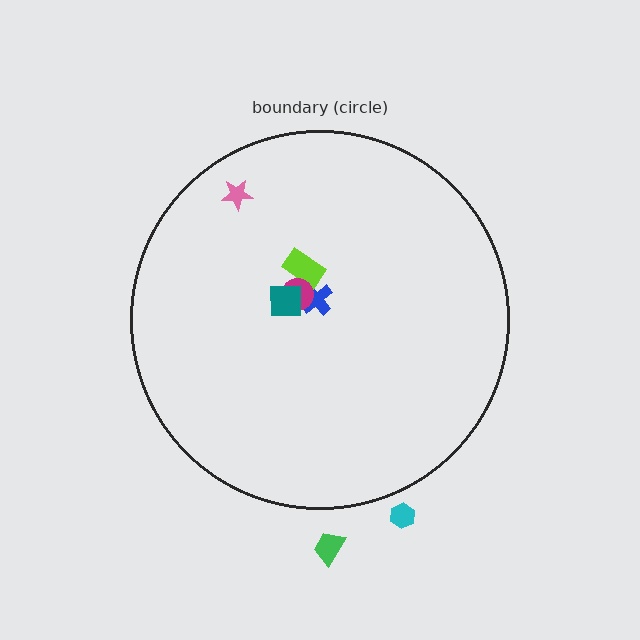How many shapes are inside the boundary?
5 inside, 2 outside.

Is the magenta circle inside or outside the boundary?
Inside.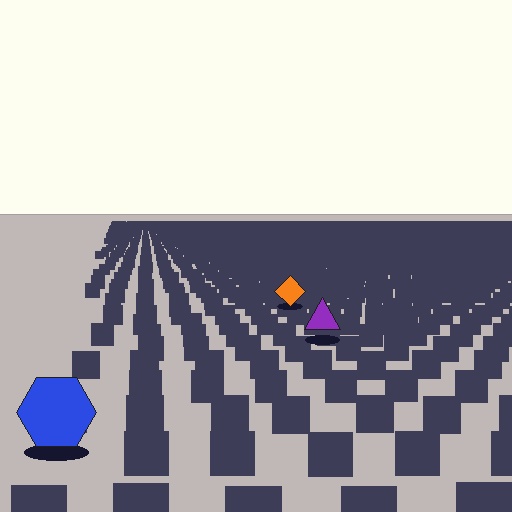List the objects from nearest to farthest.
From nearest to farthest: the blue hexagon, the purple triangle, the orange diamond.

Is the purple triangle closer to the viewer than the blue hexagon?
No. The blue hexagon is closer — you can tell from the texture gradient: the ground texture is coarser near it.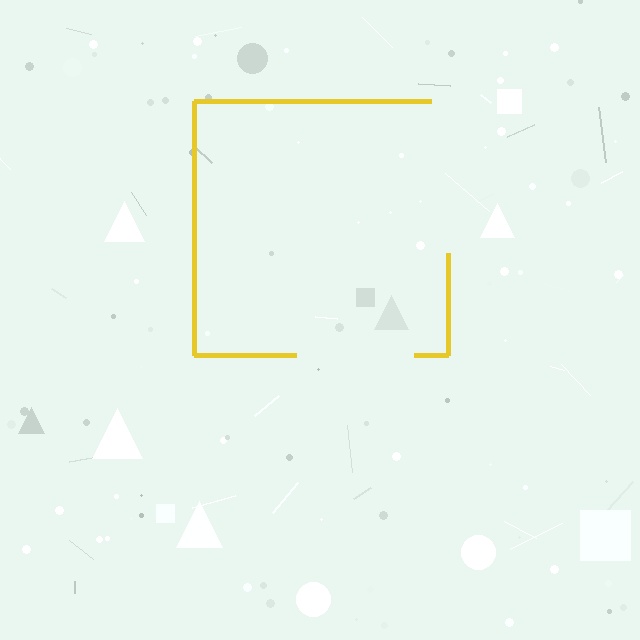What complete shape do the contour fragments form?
The contour fragments form a square.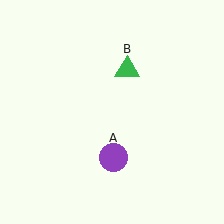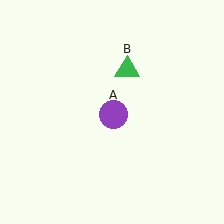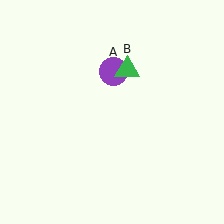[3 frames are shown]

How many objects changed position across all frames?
1 object changed position: purple circle (object A).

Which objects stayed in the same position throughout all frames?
Green triangle (object B) remained stationary.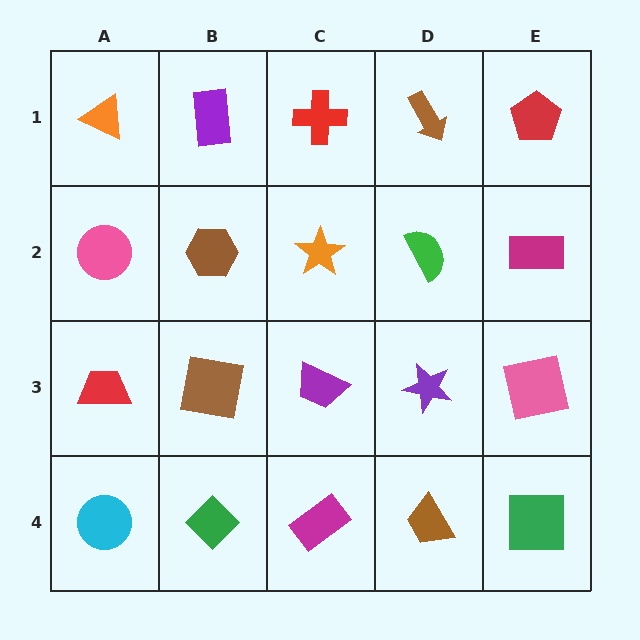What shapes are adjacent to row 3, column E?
A magenta rectangle (row 2, column E), a green square (row 4, column E), a purple star (row 3, column D).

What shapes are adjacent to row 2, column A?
An orange triangle (row 1, column A), a red trapezoid (row 3, column A), a brown hexagon (row 2, column B).